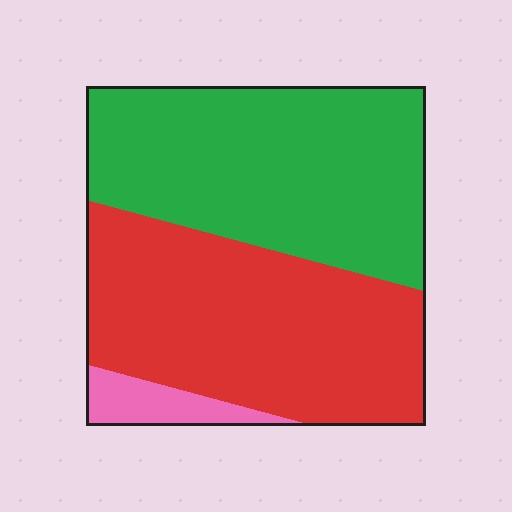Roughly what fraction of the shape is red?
Red takes up about one half (1/2) of the shape.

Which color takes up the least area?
Pink, at roughly 5%.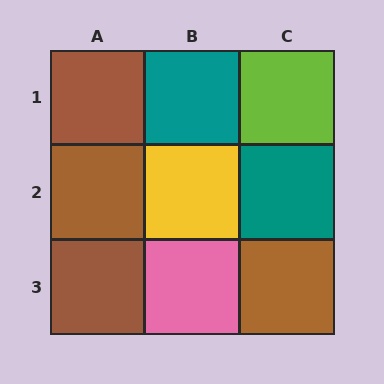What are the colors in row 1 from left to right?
Brown, teal, lime.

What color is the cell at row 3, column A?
Brown.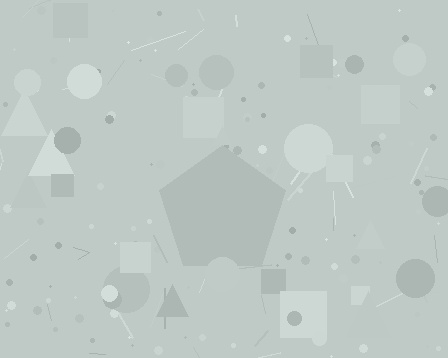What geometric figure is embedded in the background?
A pentagon is embedded in the background.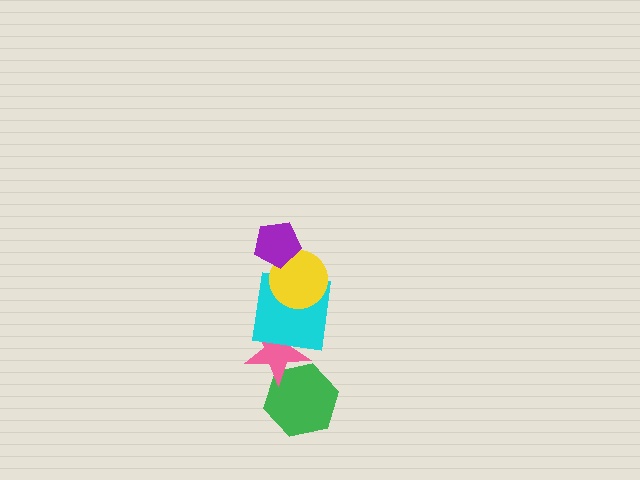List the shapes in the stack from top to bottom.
From top to bottom: the purple pentagon, the yellow circle, the cyan square, the pink star, the green hexagon.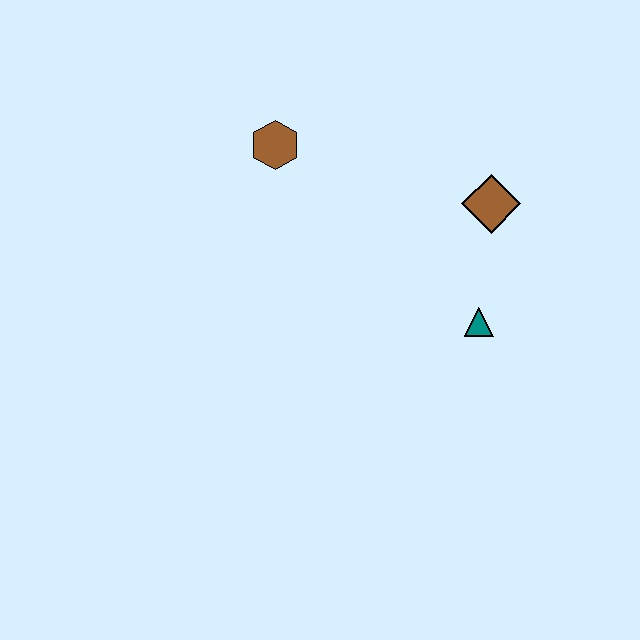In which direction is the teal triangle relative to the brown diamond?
The teal triangle is below the brown diamond.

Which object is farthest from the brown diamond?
The brown hexagon is farthest from the brown diamond.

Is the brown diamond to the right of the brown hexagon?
Yes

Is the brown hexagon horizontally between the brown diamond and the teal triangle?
No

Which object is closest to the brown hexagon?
The brown diamond is closest to the brown hexagon.